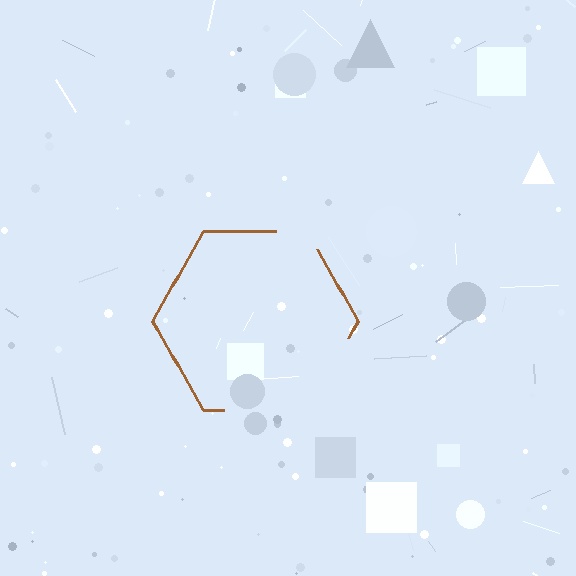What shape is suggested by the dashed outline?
The dashed outline suggests a hexagon.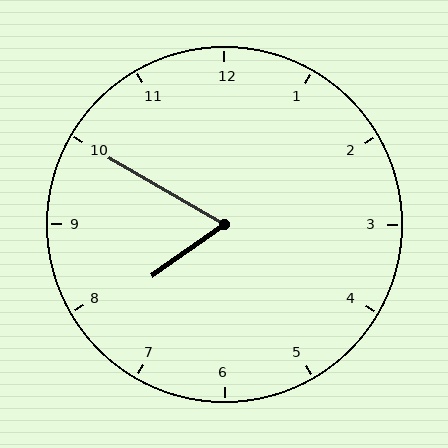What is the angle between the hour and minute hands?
Approximately 65 degrees.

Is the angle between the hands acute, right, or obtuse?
It is acute.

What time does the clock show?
7:50.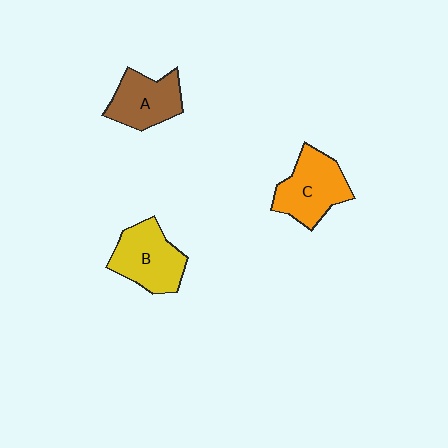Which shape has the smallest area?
Shape A (brown).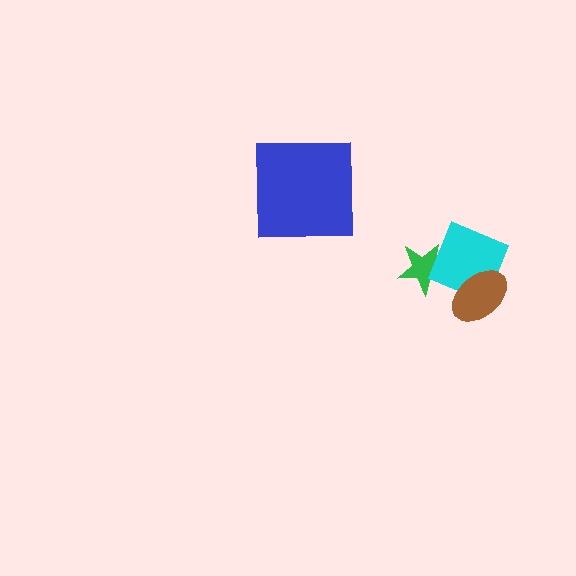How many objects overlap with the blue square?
0 objects overlap with the blue square.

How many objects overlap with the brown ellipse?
1 object overlaps with the brown ellipse.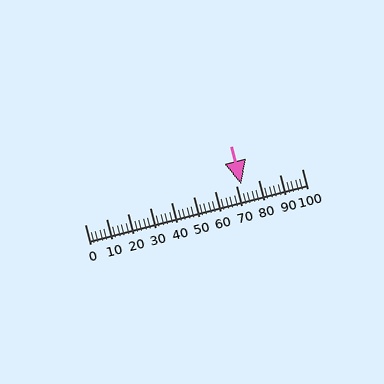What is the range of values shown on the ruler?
The ruler shows values from 0 to 100.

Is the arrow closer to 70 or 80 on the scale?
The arrow is closer to 70.